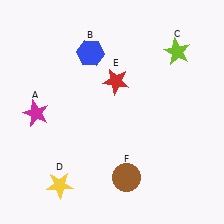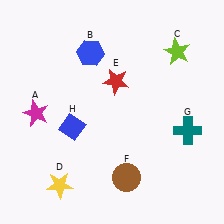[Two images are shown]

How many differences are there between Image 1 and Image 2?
There are 2 differences between the two images.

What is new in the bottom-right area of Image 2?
A teal cross (G) was added in the bottom-right area of Image 2.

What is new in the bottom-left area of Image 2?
A blue diamond (H) was added in the bottom-left area of Image 2.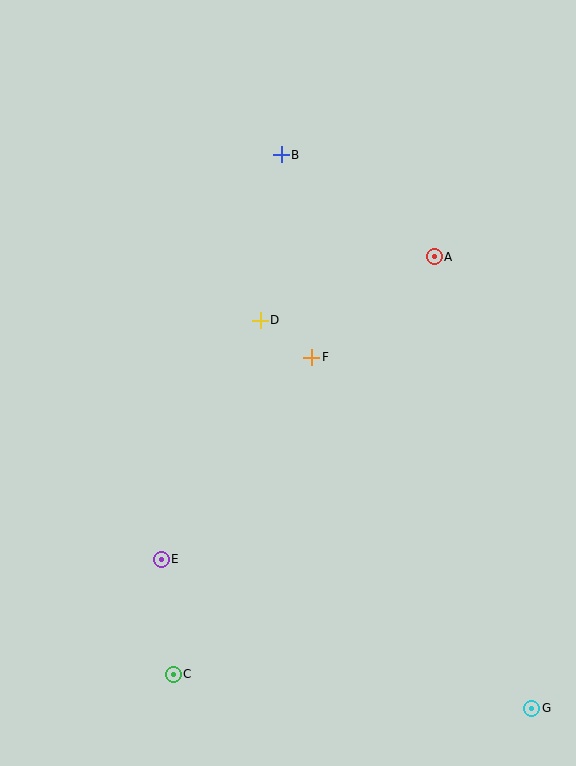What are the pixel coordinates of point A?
Point A is at (434, 257).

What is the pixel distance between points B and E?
The distance between B and E is 422 pixels.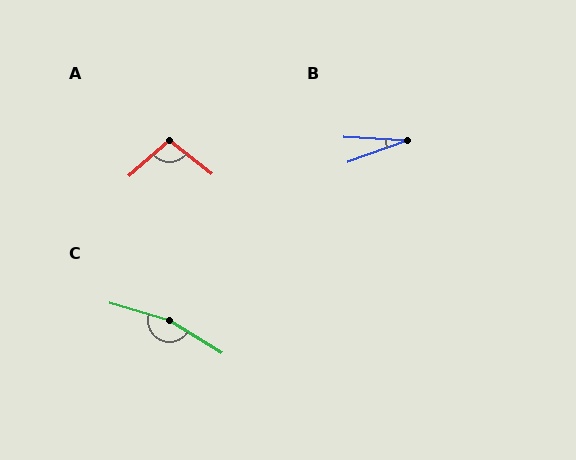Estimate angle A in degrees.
Approximately 100 degrees.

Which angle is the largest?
C, at approximately 164 degrees.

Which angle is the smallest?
B, at approximately 23 degrees.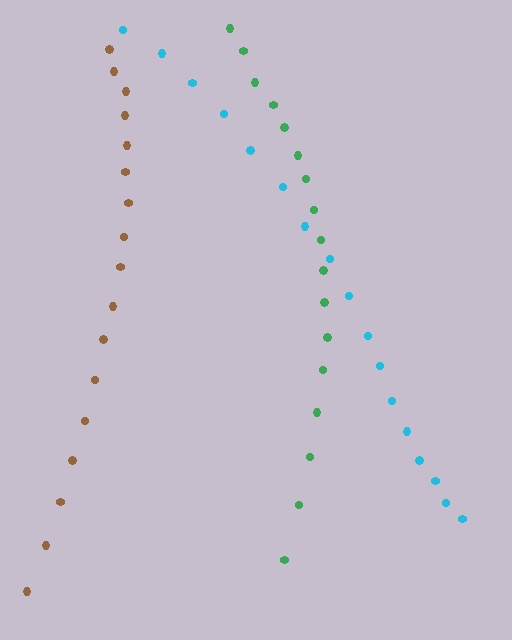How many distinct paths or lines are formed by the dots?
There are 3 distinct paths.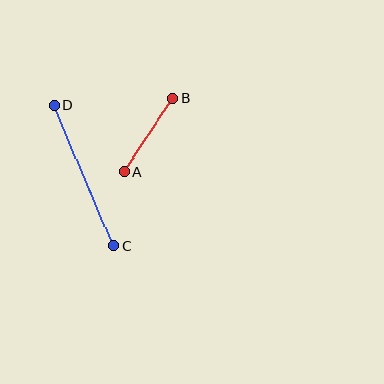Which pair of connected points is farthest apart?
Points C and D are farthest apart.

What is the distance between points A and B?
The distance is approximately 88 pixels.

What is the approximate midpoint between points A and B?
The midpoint is at approximately (148, 135) pixels.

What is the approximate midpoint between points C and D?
The midpoint is at approximately (84, 175) pixels.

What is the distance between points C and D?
The distance is approximately 153 pixels.